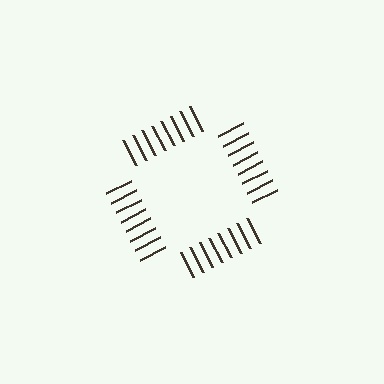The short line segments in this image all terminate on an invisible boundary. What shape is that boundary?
An illusory square — the line segments terminate on its edges but no continuous stroke is drawn.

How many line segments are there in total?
32 — 8 along each of the 4 edges.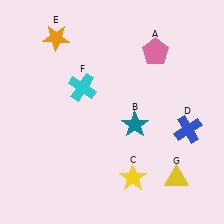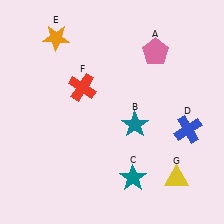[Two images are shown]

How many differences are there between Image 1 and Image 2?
There are 2 differences between the two images.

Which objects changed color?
C changed from yellow to teal. F changed from cyan to red.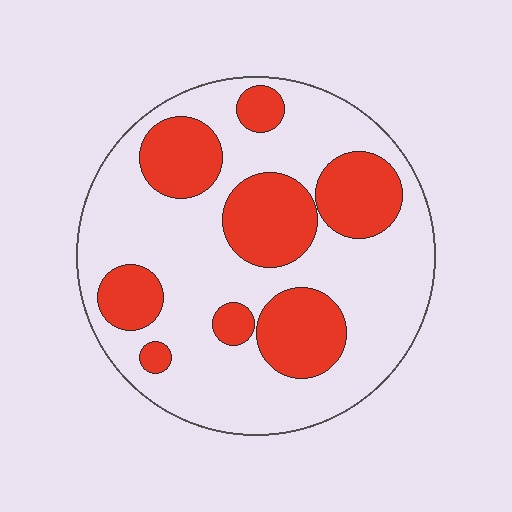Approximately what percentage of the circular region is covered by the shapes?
Approximately 30%.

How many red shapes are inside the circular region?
8.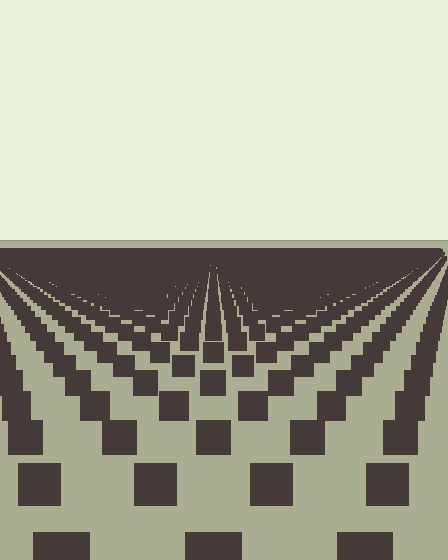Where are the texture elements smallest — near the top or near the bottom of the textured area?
Near the top.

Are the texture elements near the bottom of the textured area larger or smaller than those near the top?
Larger. Near the bottom, elements are closer to the viewer and appear at a bigger on-screen size.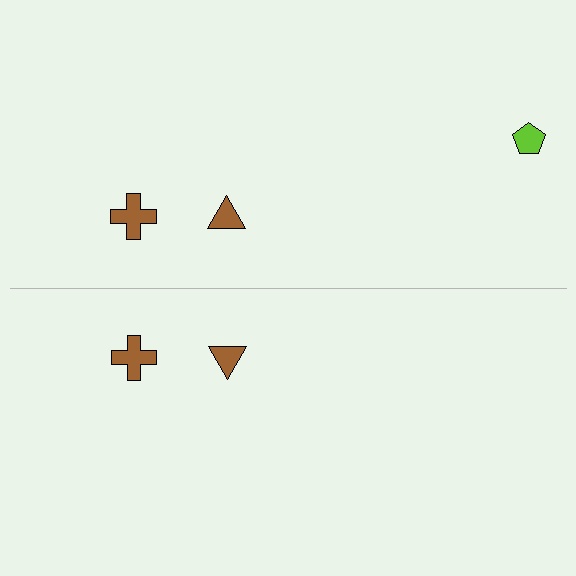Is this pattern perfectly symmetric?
No, the pattern is not perfectly symmetric. A lime pentagon is missing from the bottom side.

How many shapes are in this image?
There are 5 shapes in this image.